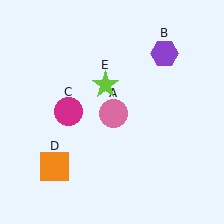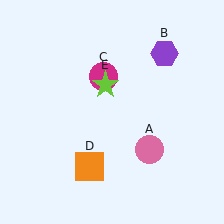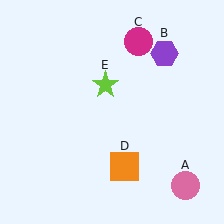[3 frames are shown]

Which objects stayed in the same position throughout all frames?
Purple hexagon (object B) and lime star (object E) remained stationary.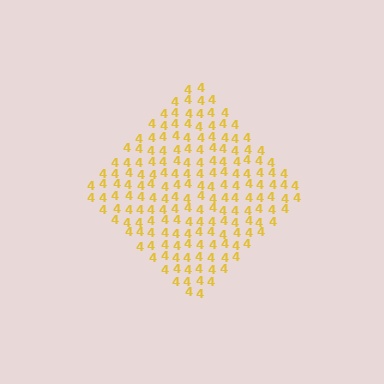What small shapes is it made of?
It is made of small digit 4's.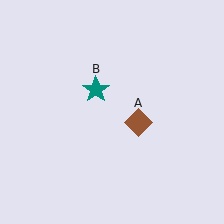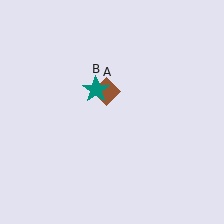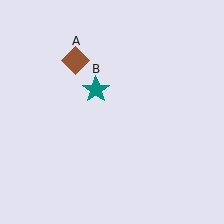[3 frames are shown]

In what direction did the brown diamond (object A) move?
The brown diamond (object A) moved up and to the left.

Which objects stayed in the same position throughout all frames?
Teal star (object B) remained stationary.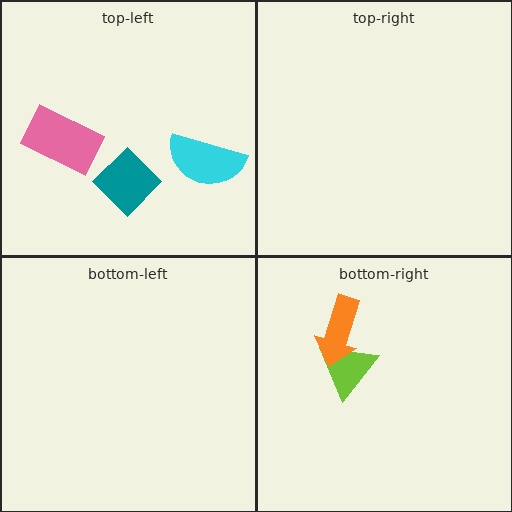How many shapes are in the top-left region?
3.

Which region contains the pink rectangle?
The top-left region.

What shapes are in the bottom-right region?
The lime triangle, the orange arrow.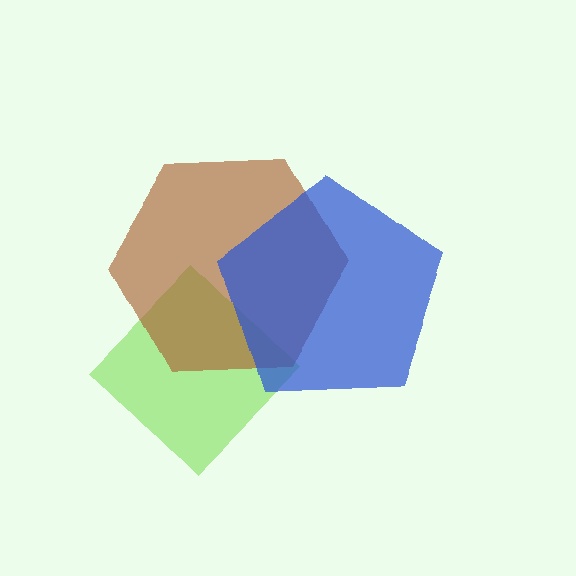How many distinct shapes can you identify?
There are 3 distinct shapes: a lime diamond, a brown hexagon, a blue pentagon.